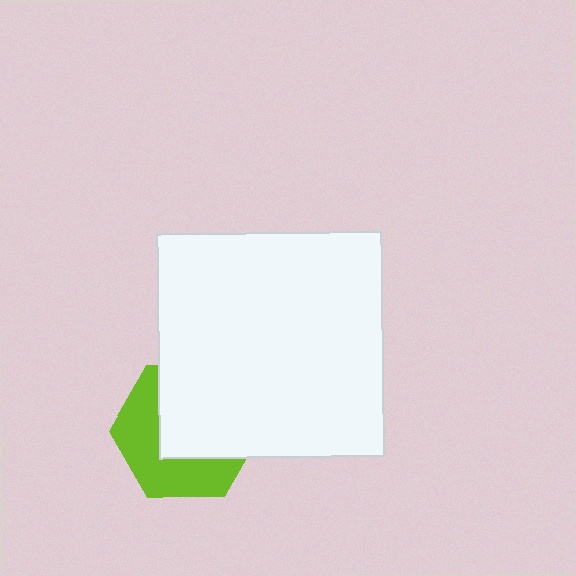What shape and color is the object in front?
The object in front is a white square.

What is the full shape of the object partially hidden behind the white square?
The partially hidden object is a lime hexagon.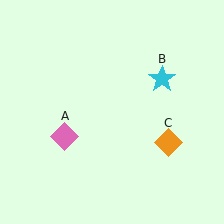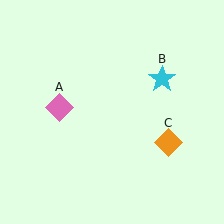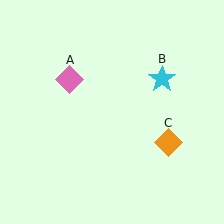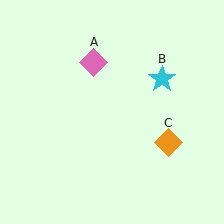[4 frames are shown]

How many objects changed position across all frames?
1 object changed position: pink diamond (object A).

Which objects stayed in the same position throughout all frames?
Cyan star (object B) and orange diamond (object C) remained stationary.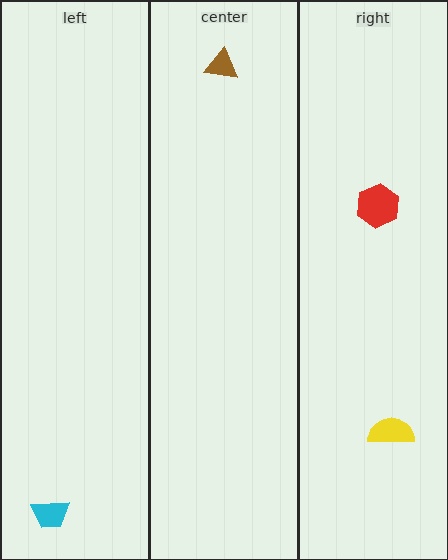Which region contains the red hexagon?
The right region.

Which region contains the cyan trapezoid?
The left region.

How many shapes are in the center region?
1.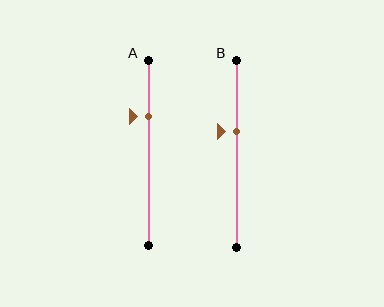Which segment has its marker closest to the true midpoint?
Segment B has its marker closest to the true midpoint.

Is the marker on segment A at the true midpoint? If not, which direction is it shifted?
No, the marker on segment A is shifted upward by about 20% of the segment length.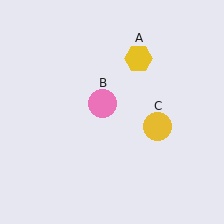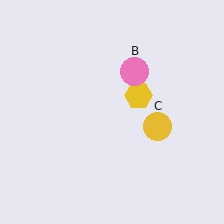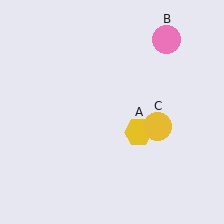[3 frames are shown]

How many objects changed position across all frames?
2 objects changed position: yellow hexagon (object A), pink circle (object B).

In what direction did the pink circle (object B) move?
The pink circle (object B) moved up and to the right.